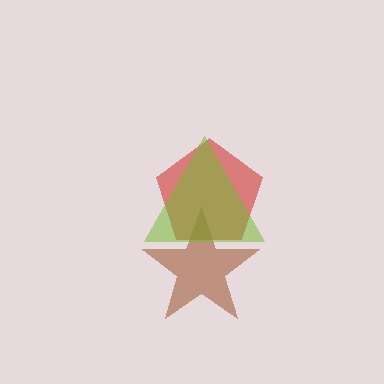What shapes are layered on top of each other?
The layered shapes are: a red pentagon, a brown star, a lime triangle.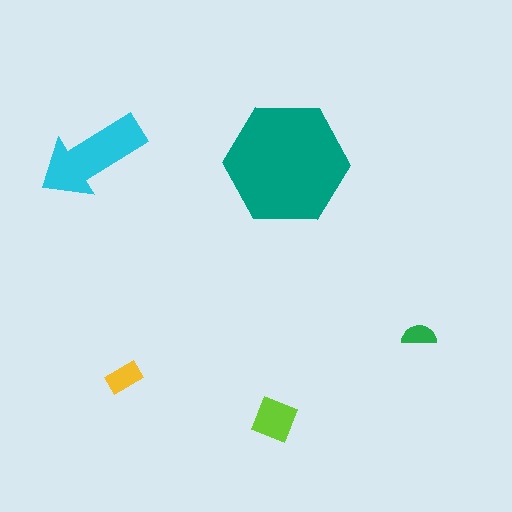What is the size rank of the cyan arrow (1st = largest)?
2nd.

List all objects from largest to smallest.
The teal hexagon, the cyan arrow, the lime diamond, the yellow rectangle, the green semicircle.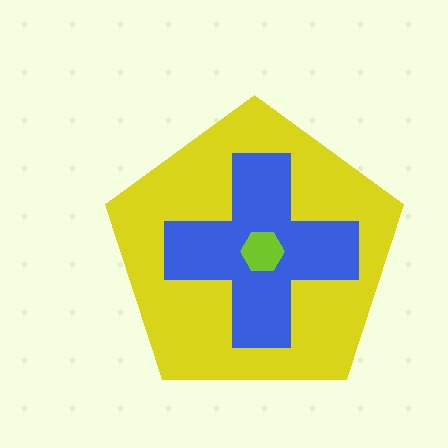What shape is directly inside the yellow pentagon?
The blue cross.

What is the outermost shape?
The yellow pentagon.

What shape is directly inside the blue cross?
The lime hexagon.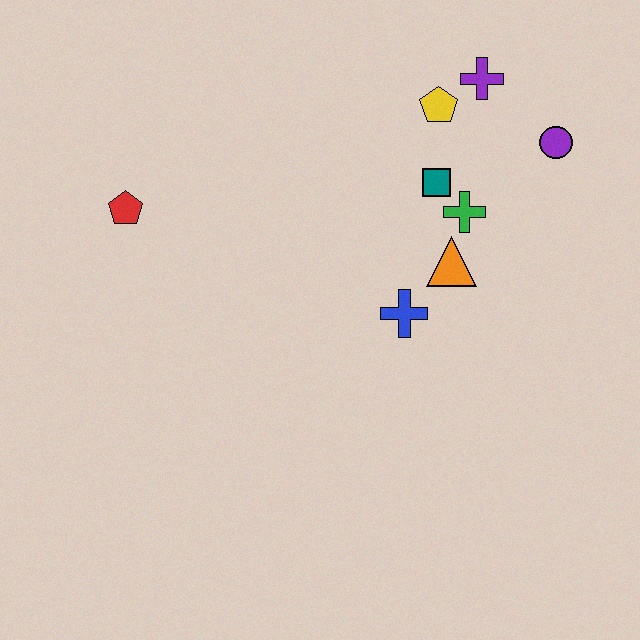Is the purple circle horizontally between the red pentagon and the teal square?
No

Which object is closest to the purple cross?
The yellow pentagon is closest to the purple cross.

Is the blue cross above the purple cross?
No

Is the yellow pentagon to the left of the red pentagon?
No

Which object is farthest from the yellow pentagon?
The red pentagon is farthest from the yellow pentagon.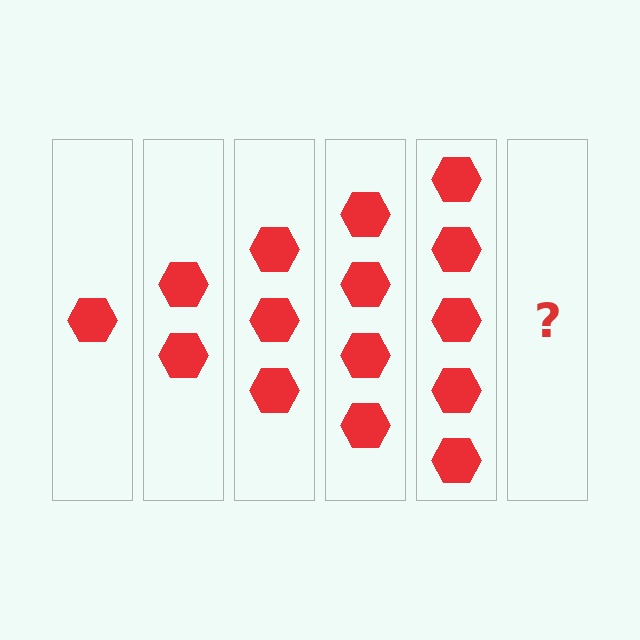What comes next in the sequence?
The next element should be 6 hexagons.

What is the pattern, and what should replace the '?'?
The pattern is that each step adds one more hexagon. The '?' should be 6 hexagons.